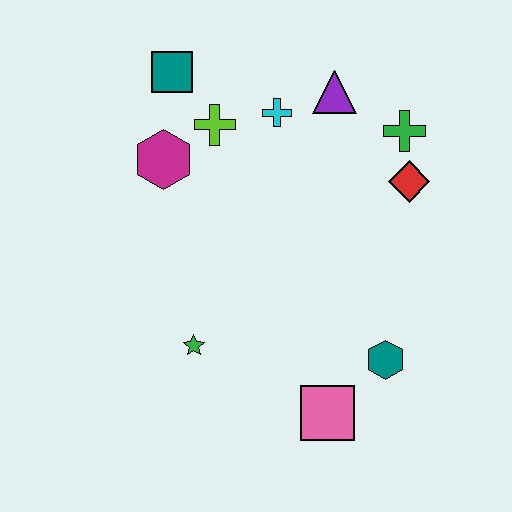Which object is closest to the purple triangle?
The cyan cross is closest to the purple triangle.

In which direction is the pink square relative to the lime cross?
The pink square is below the lime cross.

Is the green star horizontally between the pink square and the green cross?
No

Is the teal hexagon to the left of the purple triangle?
No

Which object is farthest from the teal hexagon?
The teal square is farthest from the teal hexagon.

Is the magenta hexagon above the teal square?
No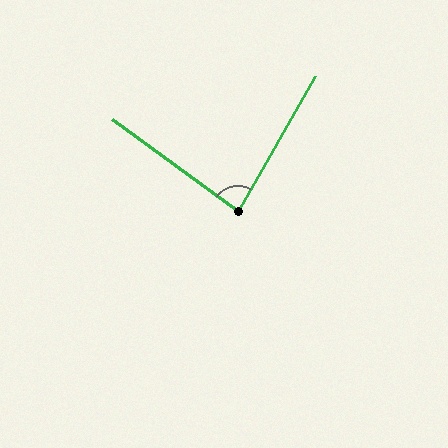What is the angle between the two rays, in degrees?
Approximately 84 degrees.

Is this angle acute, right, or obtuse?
It is acute.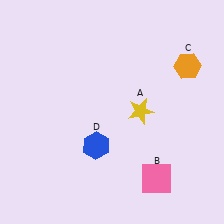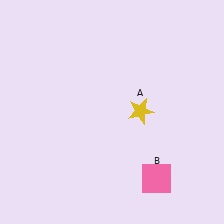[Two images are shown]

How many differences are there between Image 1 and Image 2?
There are 2 differences between the two images.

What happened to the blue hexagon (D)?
The blue hexagon (D) was removed in Image 2. It was in the bottom-left area of Image 1.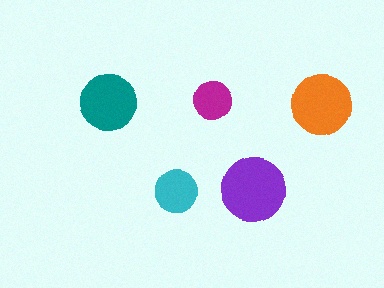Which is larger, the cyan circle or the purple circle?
The purple one.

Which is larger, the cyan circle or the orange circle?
The orange one.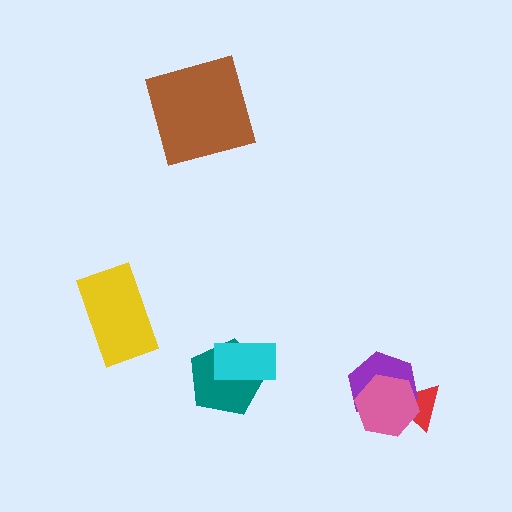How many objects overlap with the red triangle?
2 objects overlap with the red triangle.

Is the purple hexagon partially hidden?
Yes, it is partially covered by another shape.